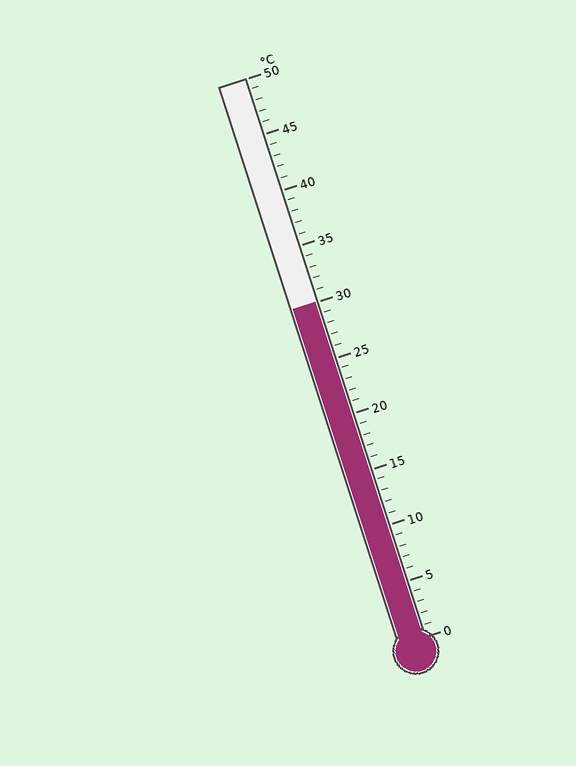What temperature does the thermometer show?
The thermometer shows approximately 30°C.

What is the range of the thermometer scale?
The thermometer scale ranges from 0°C to 50°C.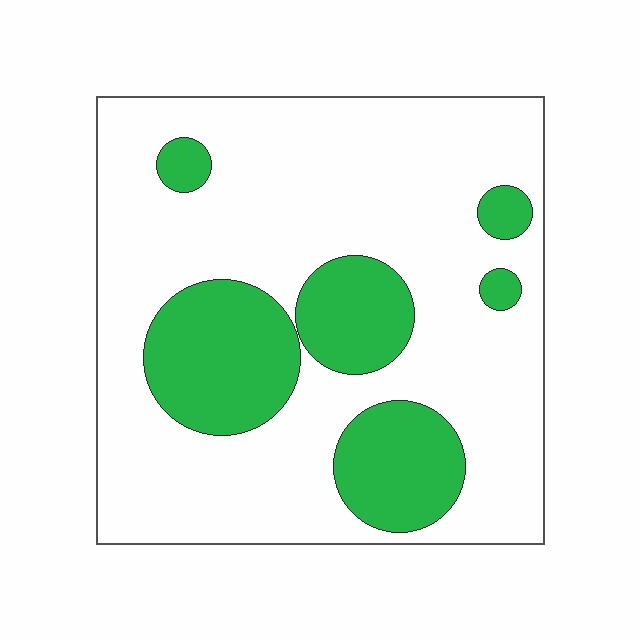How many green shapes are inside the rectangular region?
6.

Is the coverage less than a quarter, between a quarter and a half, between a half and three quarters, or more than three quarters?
Between a quarter and a half.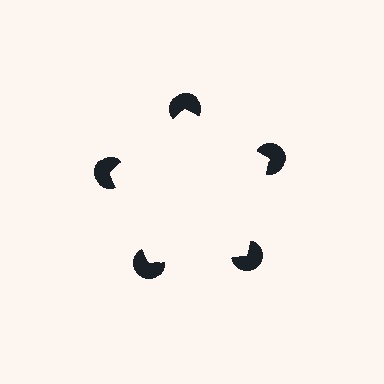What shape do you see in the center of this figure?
An illusory pentagon — its edges are inferred from the aligned wedge cuts in the pac-man discs, not physically drawn.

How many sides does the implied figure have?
5 sides.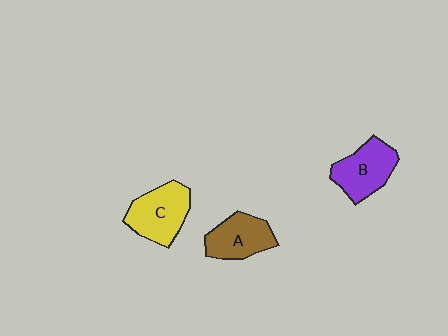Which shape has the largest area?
Shape C (yellow).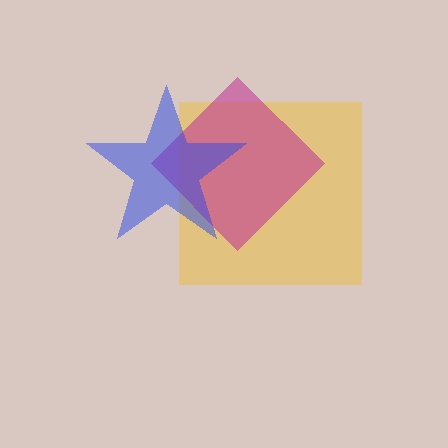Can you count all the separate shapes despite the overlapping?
Yes, there are 3 separate shapes.